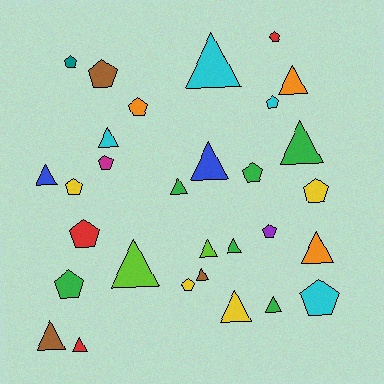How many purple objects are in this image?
There is 1 purple object.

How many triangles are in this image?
There are 16 triangles.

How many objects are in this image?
There are 30 objects.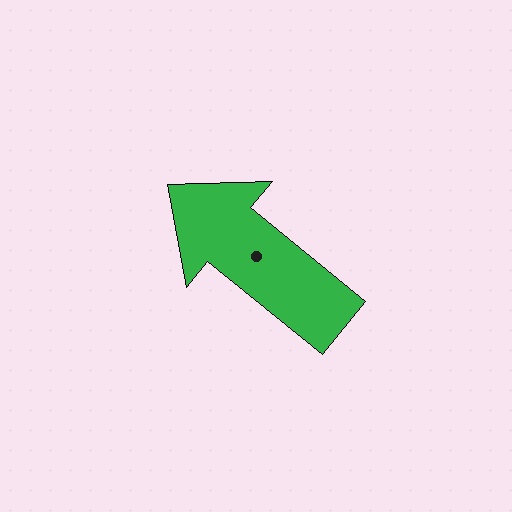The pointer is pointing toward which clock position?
Roughly 10 o'clock.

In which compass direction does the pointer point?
Northwest.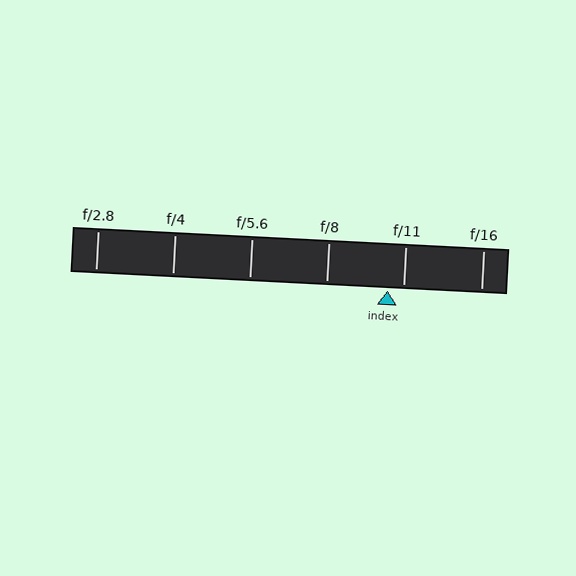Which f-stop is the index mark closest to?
The index mark is closest to f/11.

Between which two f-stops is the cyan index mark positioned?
The index mark is between f/8 and f/11.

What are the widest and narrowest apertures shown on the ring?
The widest aperture shown is f/2.8 and the narrowest is f/16.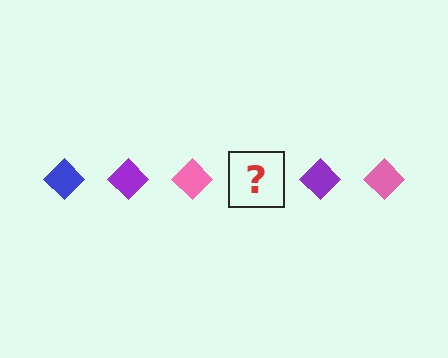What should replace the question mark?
The question mark should be replaced with a blue diamond.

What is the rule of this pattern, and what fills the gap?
The rule is that the pattern cycles through blue, purple, pink diamonds. The gap should be filled with a blue diamond.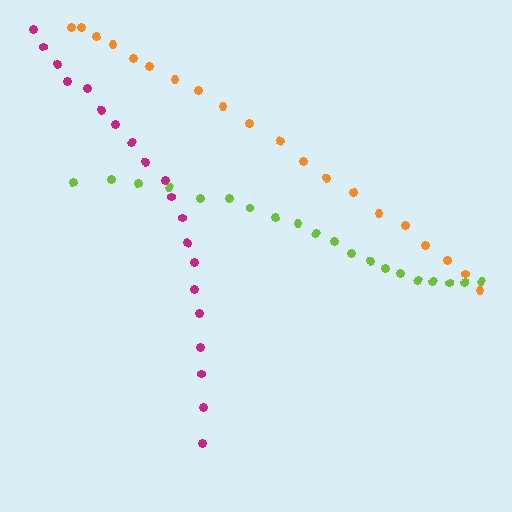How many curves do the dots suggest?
There are 3 distinct paths.